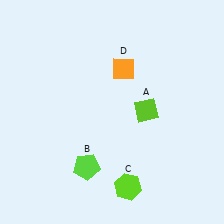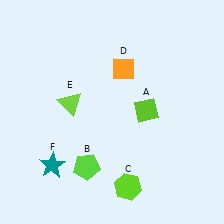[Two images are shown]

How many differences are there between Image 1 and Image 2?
There are 2 differences between the two images.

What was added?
A lime triangle (E), a teal star (F) were added in Image 2.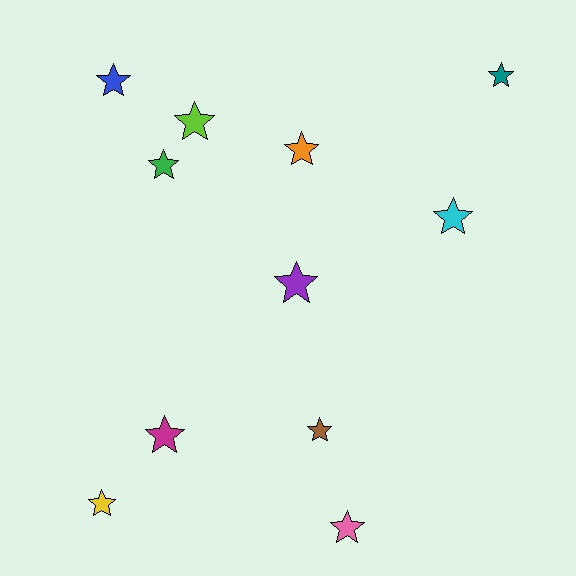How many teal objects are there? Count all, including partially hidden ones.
There is 1 teal object.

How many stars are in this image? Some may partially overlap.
There are 11 stars.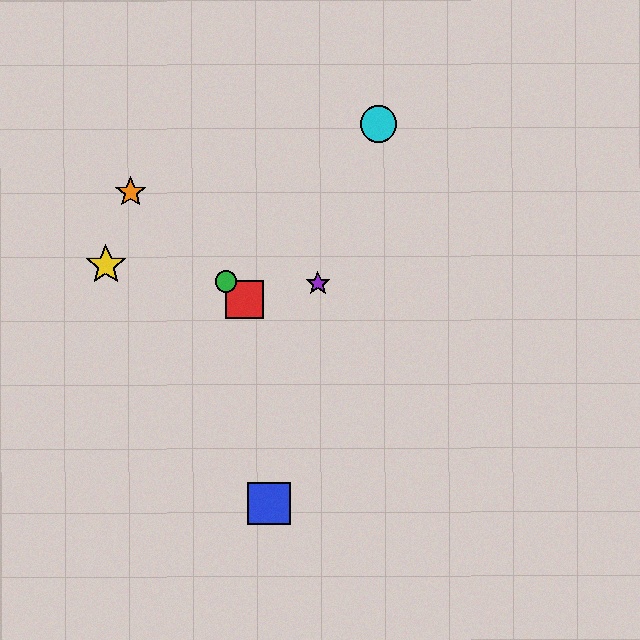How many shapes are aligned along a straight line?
3 shapes (the red square, the green circle, the orange star) are aligned along a straight line.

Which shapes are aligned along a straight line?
The red square, the green circle, the orange star are aligned along a straight line.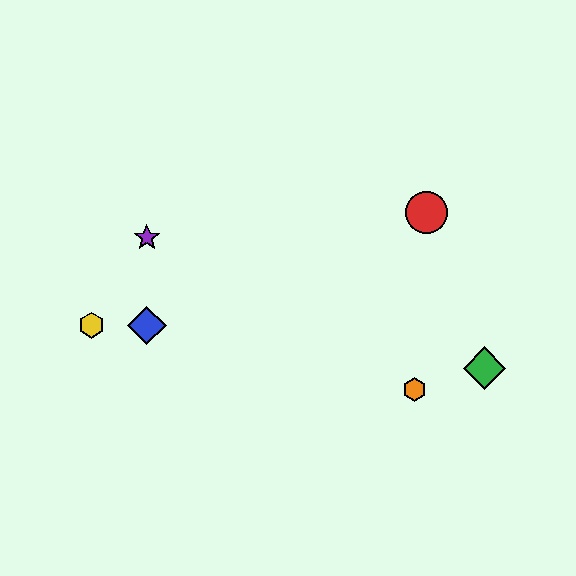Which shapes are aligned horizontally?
The blue diamond, the yellow hexagon are aligned horizontally.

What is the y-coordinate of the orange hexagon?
The orange hexagon is at y≈389.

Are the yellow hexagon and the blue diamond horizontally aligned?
Yes, both are at y≈325.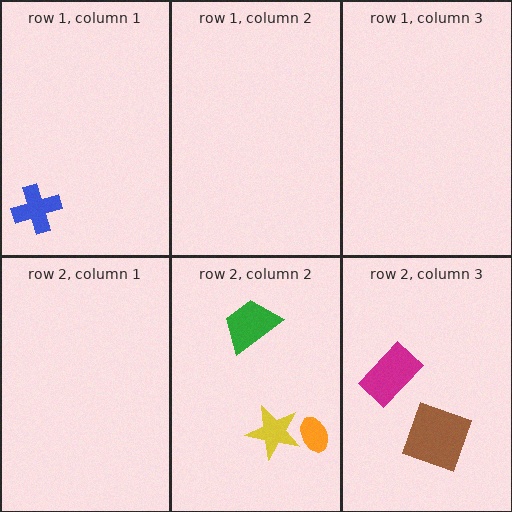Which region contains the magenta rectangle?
The row 2, column 3 region.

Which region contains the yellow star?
The row 2, column 2 region.